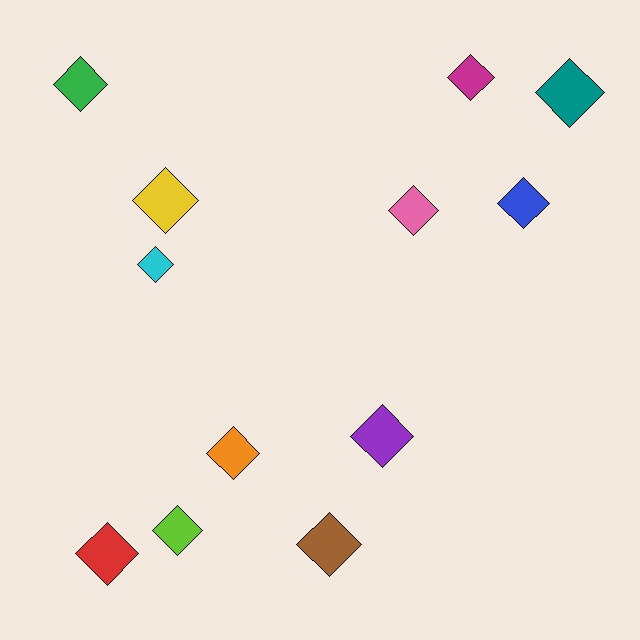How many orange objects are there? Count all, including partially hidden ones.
There is 1 orange object.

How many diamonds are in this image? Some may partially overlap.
There are 12 diamonds.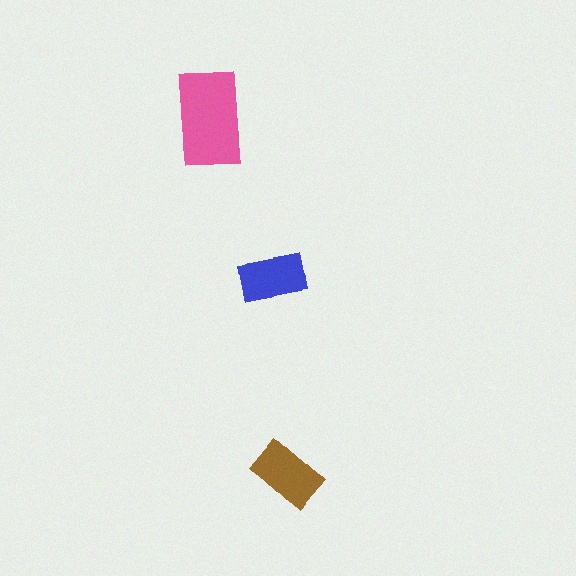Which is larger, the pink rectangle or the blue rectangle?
The pink one.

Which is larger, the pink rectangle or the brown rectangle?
The pink one.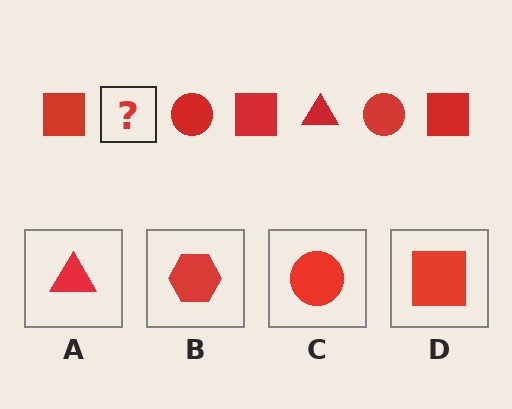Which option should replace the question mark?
Option A.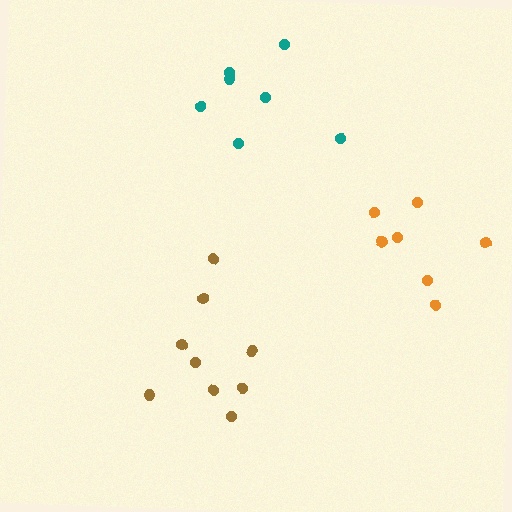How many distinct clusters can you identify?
There are 3 distinct clusters.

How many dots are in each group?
Group 1: 7 dots, Group 2: 9 dots, Group 3: 7 dots (23 total).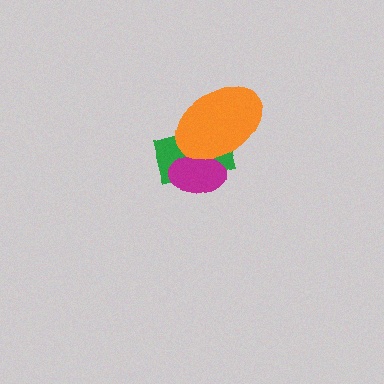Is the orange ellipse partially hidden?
No, no other shape covers it.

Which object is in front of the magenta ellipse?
The orange ellipse is in front of the magenta ellipse.